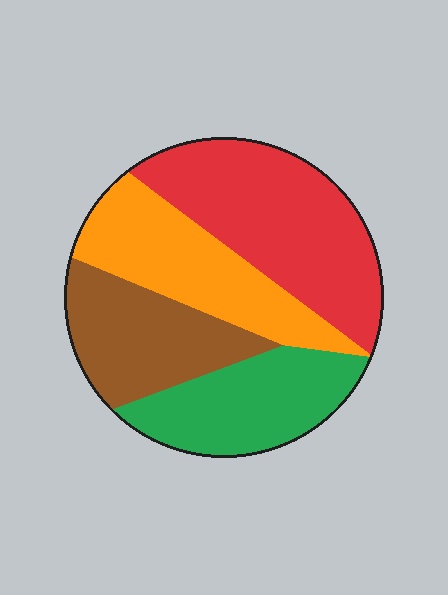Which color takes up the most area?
Red, at roughly 35%.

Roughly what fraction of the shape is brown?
Brown covers 21% of the shape.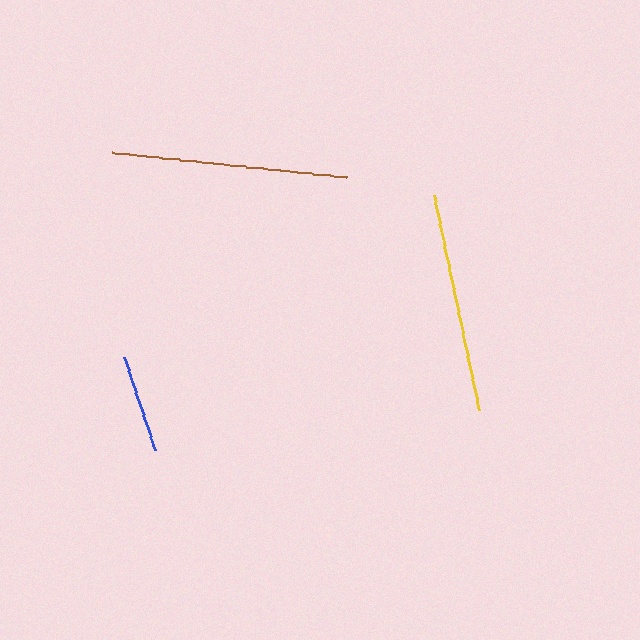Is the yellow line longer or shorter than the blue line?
The yellow line is longer than the blue line.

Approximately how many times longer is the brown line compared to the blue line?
The brown line is approximately 2.4 times the length of the blue line.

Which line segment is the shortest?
The blue line is the shortest at approximately 98 pixels.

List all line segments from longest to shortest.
From longest to shortest: brown, yellow, blue.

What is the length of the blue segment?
The blue segment is approximately 98 pixels long.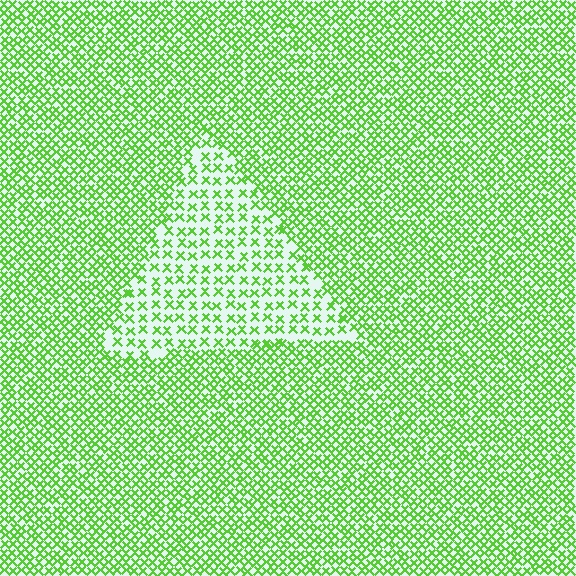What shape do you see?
I see a triangle.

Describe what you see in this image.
The image contains small lime elements arranged at two different densities. A triangle-shaped region is visible where the elements are less densely packed than the surrounding area.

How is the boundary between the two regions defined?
The boundary is defined by a change in element density (approximately 2.0x ratio). All elements are the same color, size, and shape.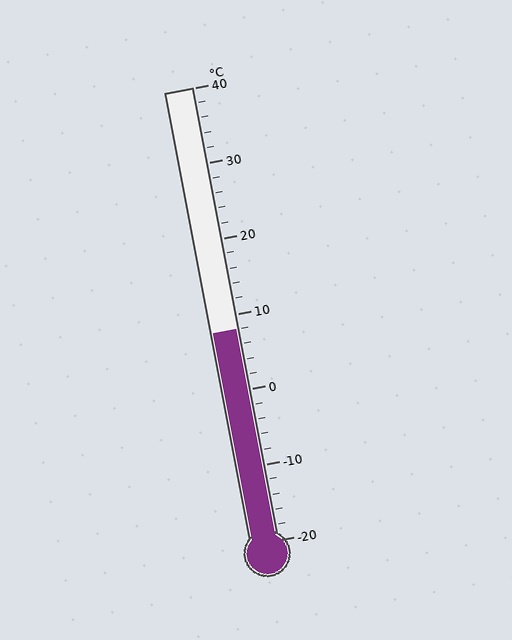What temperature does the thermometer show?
The thermometer shows approximately 8°C.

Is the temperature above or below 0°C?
The temperature is above 0°C.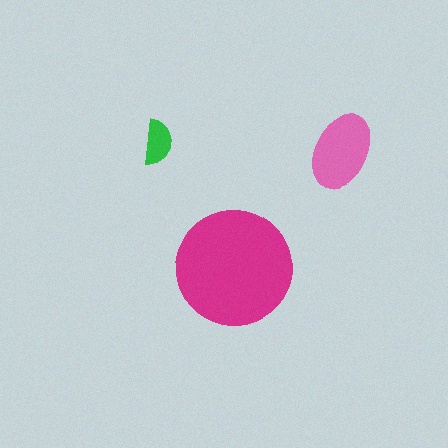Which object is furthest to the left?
The green semicircle is leftmost.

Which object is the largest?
The magenta circle.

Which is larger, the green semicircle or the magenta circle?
The magenta circle.